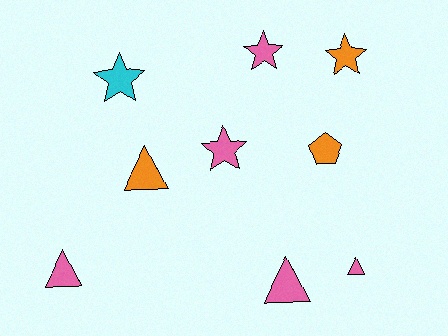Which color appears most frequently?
Pink, with 5 objects.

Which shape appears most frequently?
Triangle, with 4 objects.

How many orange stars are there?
There is 1 orange star.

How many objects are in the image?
There are 9 objects.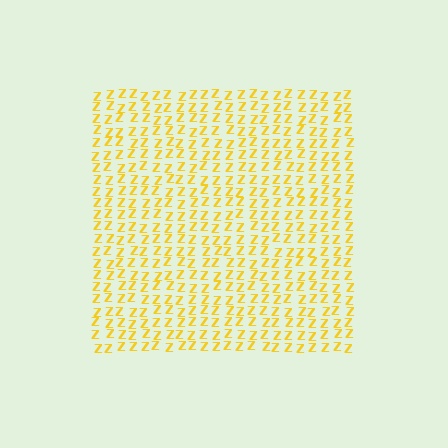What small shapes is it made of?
It is made of small letter Z's.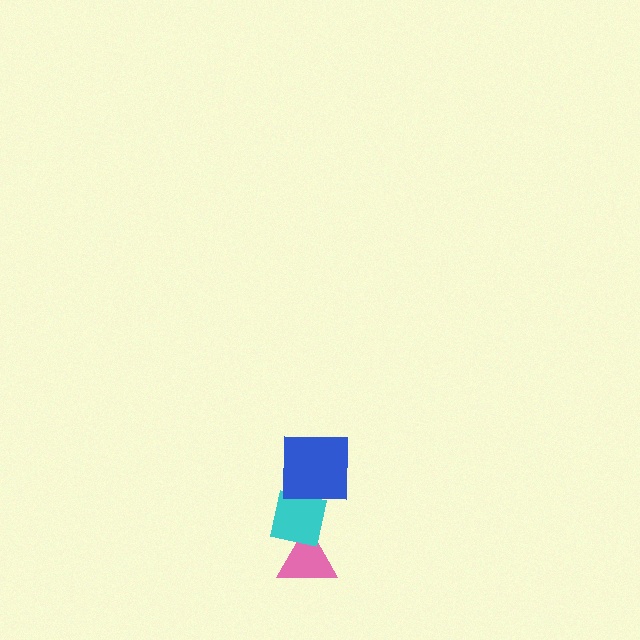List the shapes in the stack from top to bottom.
From top to bottom: the blue square, the cyan square, the pink triangle.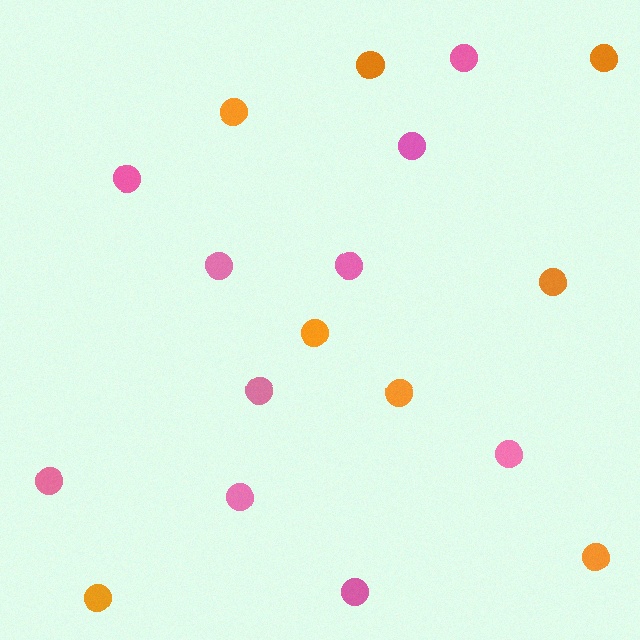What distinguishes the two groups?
There are 2 groups: one group of pink circles (10) and one group of orange circles (8).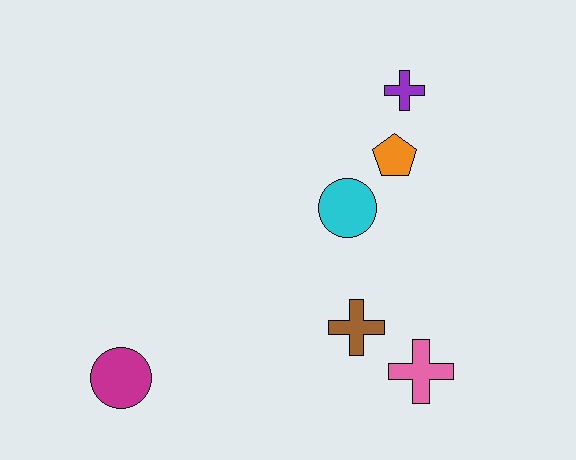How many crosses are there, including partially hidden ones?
There are 3 crosses.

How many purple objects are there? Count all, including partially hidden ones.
There is 1 purple object.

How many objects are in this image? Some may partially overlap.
There are 6 objects.